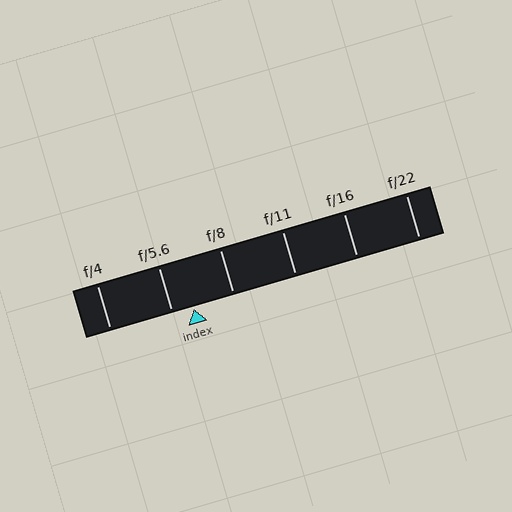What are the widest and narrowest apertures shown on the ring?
The widest aperture shown is f/4 and the narrowest is f/22.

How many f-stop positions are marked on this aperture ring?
There are 6 f-stop positions marked.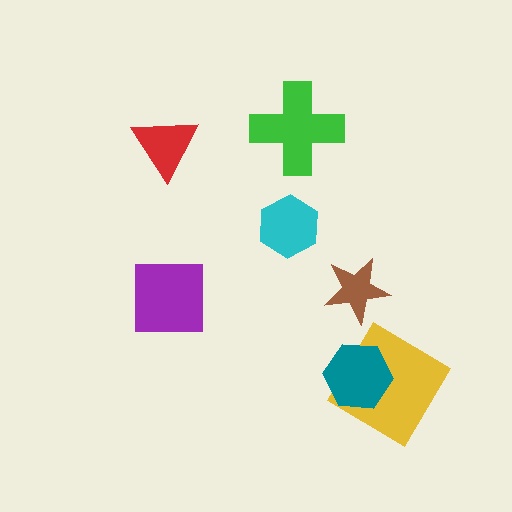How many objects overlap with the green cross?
0 objects overlap with the green cross.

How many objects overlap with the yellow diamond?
1 object overlaps with the yellow diamond.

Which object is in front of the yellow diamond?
The teal hexagon is in front of the yellow diamond.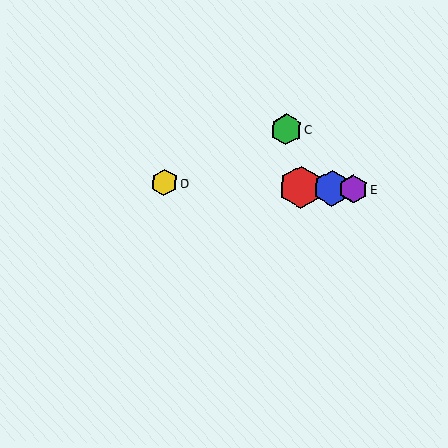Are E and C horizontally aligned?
No, E is at y≈189 and C is at y≈129.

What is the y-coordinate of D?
Object D is at y≈182.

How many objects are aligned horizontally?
4 objects (A, B, D, E) are aligned horizontally.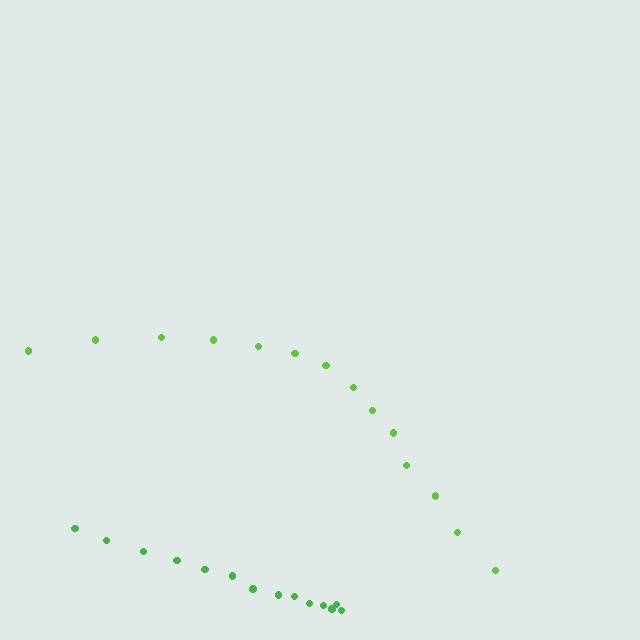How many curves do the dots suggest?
There are 2 distinct paths.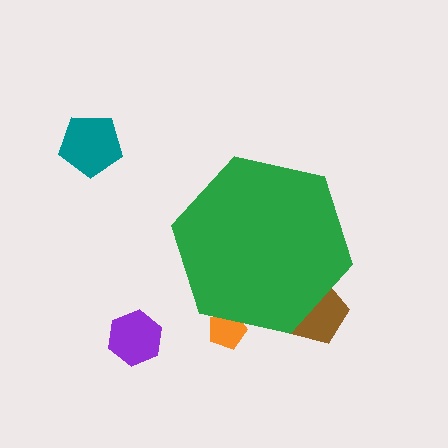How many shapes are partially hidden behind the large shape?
2 shapes are partially hidden.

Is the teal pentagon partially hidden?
No, the teal pentagon is fully visible.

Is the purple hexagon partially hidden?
No, the purple hexagon is fully visible.